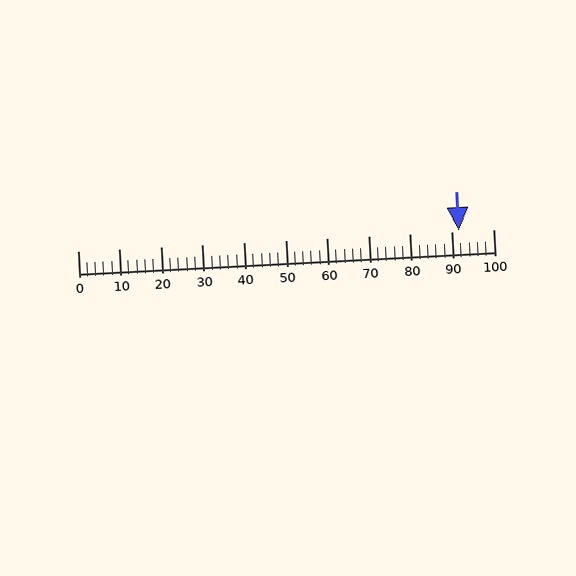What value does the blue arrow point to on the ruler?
The blue arrow points to approximately 92.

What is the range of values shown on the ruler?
The ruler shows values from 0 to 100.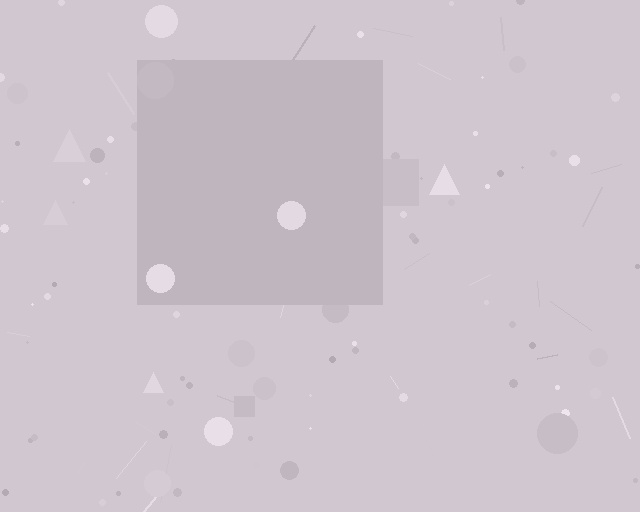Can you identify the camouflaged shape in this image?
The camouflaged shape is a square.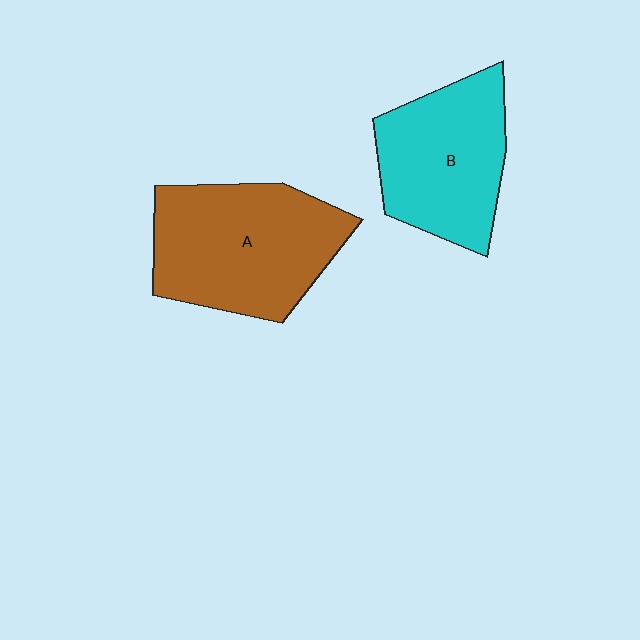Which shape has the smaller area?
Shape B (cyan).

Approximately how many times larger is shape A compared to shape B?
Approximately 1.2 times.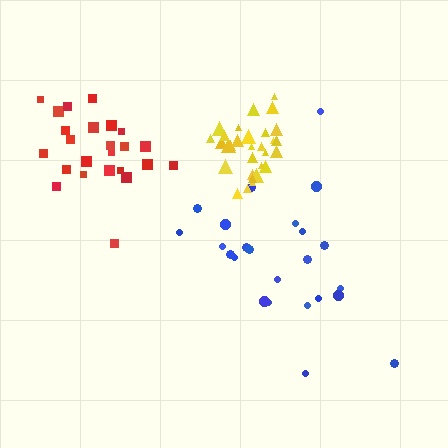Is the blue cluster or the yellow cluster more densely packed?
Yellow.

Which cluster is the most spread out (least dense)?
Blue.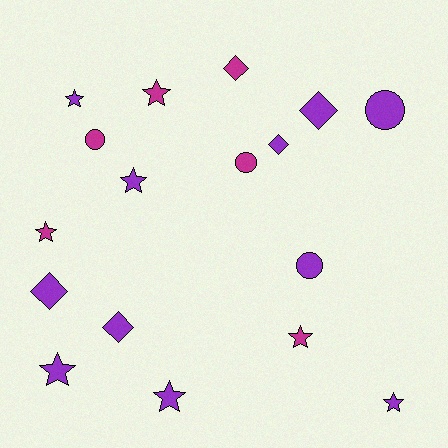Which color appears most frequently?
Purple, with 11 objects.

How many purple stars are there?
There are 5 purple stars.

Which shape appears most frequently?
Star, with 8 objects.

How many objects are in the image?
There are 17 objects.